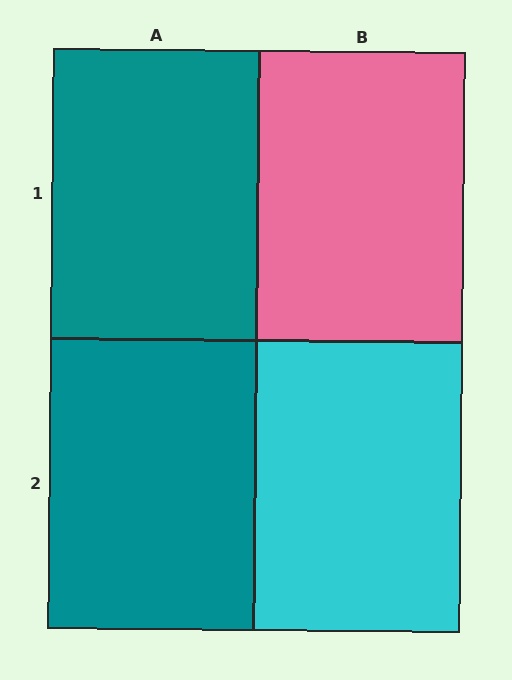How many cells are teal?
2 cells are teal.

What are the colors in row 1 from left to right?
Teal, pink.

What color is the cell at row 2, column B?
Cyan.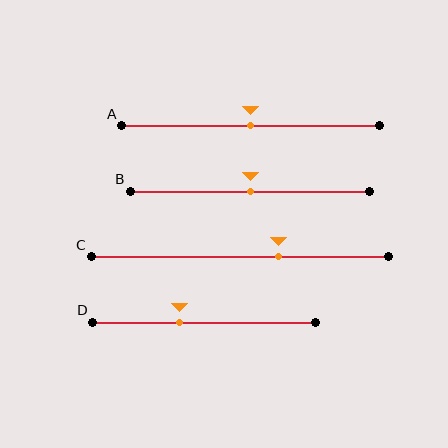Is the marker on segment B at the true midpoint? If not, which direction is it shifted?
Yes, the marker on segment B is at the true midpoint.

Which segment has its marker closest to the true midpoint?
Segment A has its marker closest to the true midpoint.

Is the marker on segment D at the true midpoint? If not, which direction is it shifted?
No, the marker on segment D is shifted to the left by about 11% of the segment length.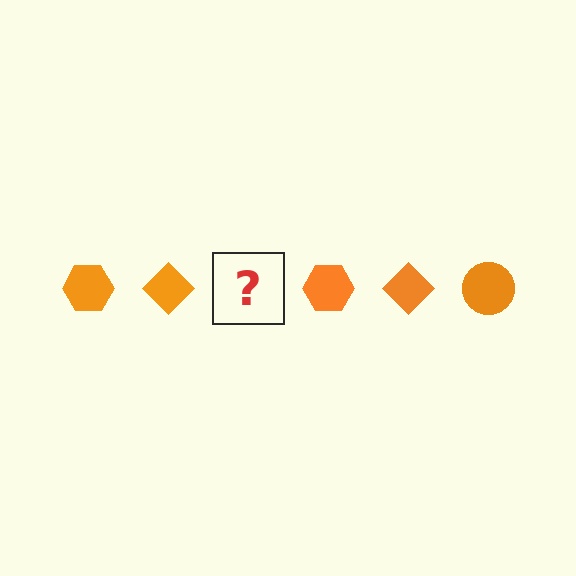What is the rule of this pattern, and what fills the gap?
The rule is that the pattern cycles through hexagon, diamond, circle shapes in orange. The gap should be filled with an orange circle.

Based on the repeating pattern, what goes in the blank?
The blank should be an orange circle.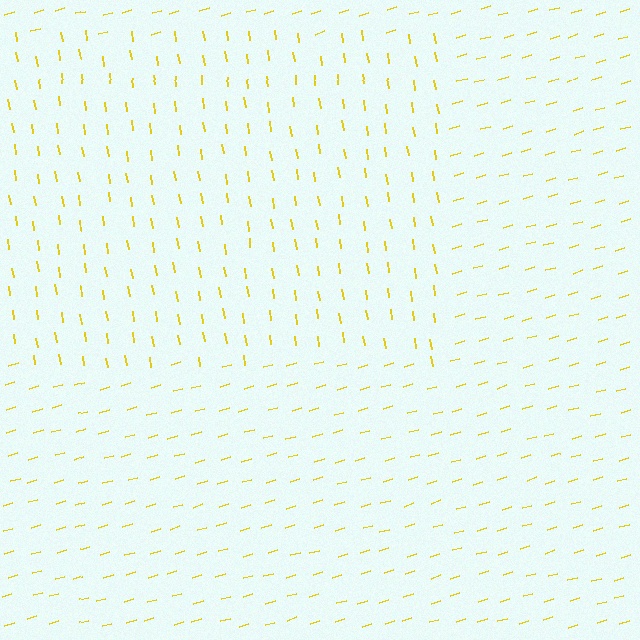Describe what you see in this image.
The image is filled with small yellow line segments. A rectangle region in the image has lines oriented differently from the surrounding lines, creating a visible texture boundary.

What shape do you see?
I see a rectangle.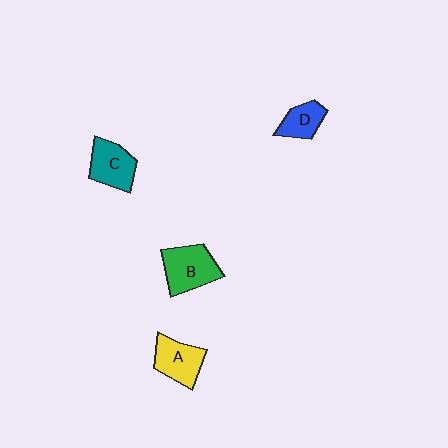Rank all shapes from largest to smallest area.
From largest to smallest: B (green), C (teal), A (yellow), D (blue).